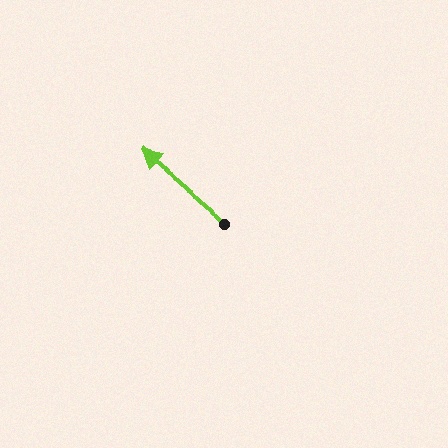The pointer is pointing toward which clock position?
Roughly 10 o'clock.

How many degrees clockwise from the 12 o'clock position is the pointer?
Approximately 310 degrees.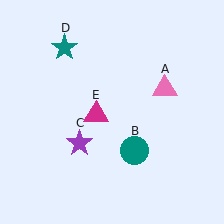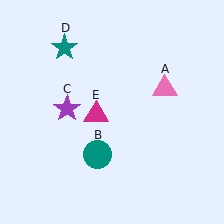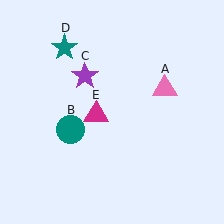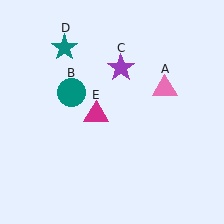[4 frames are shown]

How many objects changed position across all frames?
2 objects changed position: teal circle (object B), purple star (object C).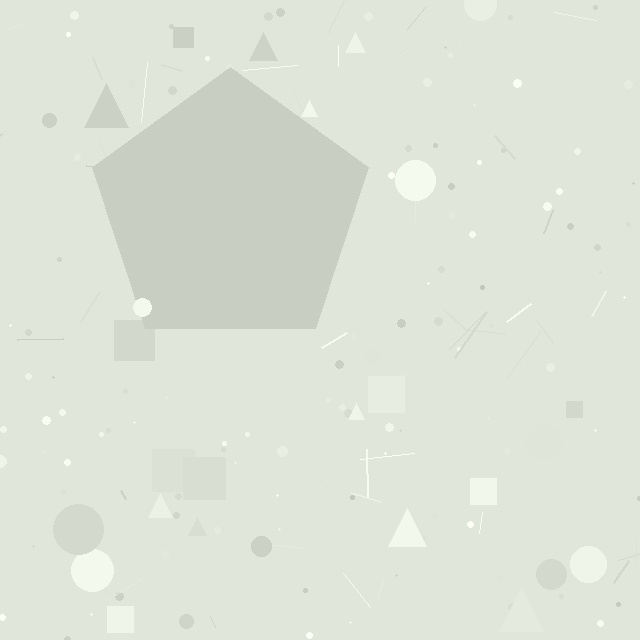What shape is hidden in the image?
A pentagon is hidden in the image.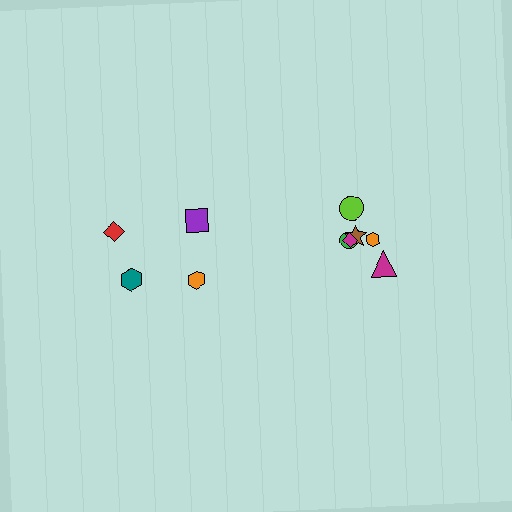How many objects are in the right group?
There are 6 objects.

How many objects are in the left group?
There are 4 objects.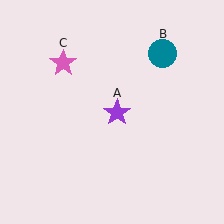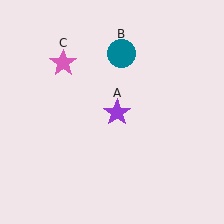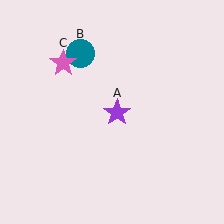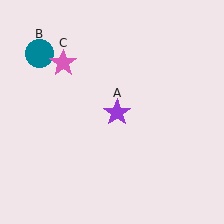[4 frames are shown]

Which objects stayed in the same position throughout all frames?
Purple star (object A) and pink star (object C) remained stationary.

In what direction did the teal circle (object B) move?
The teal circle (object B) moved left.